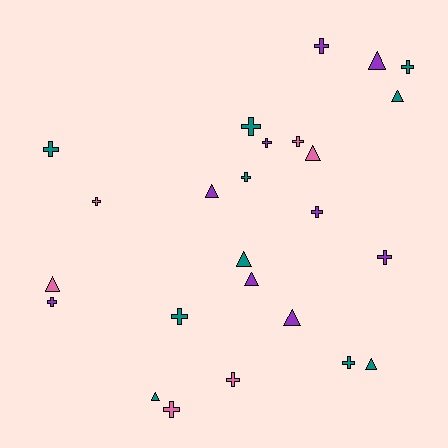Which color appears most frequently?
Teal, with 10 objects.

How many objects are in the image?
There are 25 objects.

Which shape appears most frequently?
Cross, with 15 objects.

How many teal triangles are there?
There are 4 teal triangles.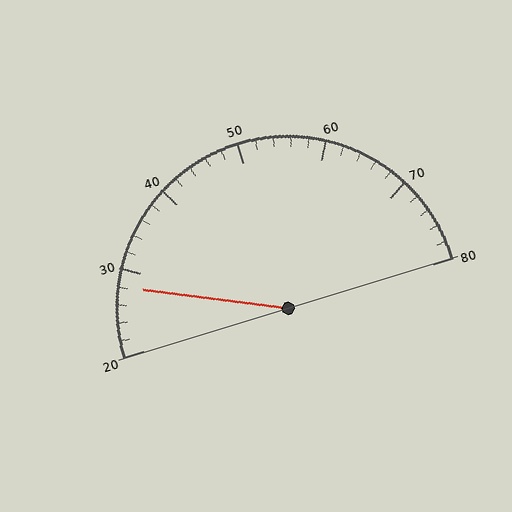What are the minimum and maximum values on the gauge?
The gauge ranges from 20 to 80.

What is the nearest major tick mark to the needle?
The nearest major tick mark is 30.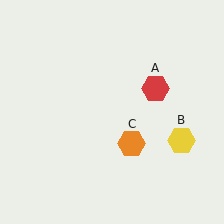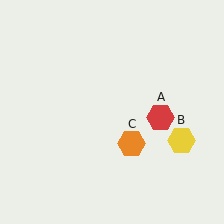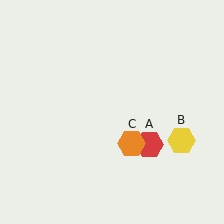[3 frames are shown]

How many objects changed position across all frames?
1 object changed position: red hexagon (object A).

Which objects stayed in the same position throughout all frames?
Yellow hexagon (object B) and orange hexagon (object C) remained stationary.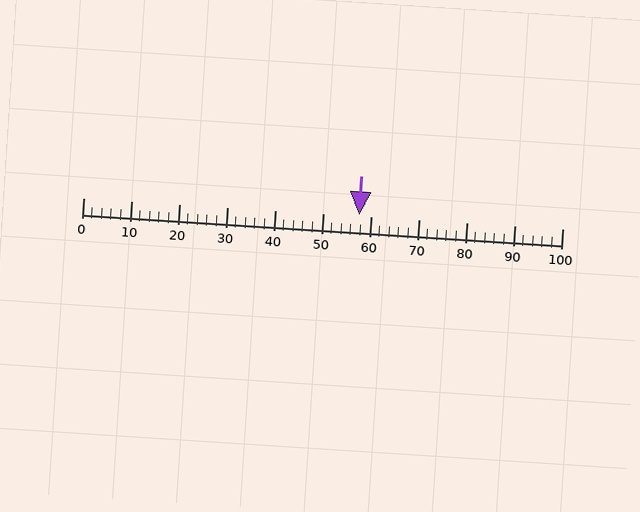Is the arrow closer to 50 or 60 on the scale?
The arrow is closer to 60.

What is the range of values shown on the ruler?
The ruler shows values from 0 to 100.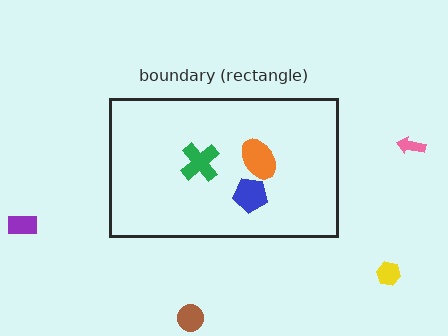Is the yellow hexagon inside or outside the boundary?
Outside.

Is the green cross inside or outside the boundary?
Inside.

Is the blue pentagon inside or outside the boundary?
Inside.